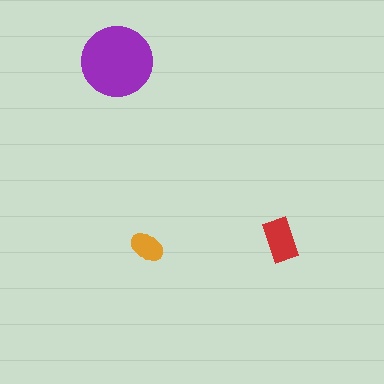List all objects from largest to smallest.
The purple circle, the red rectangle, the orange ellipse.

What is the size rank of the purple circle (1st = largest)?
1st.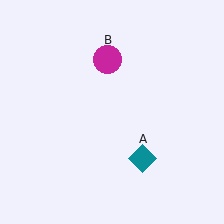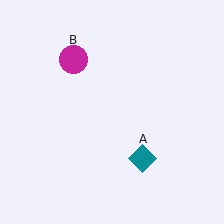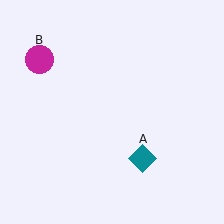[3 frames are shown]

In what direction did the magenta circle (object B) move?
The magenta circle (object B) moved left.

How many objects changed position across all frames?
1 object changed position: magenta circle (object B).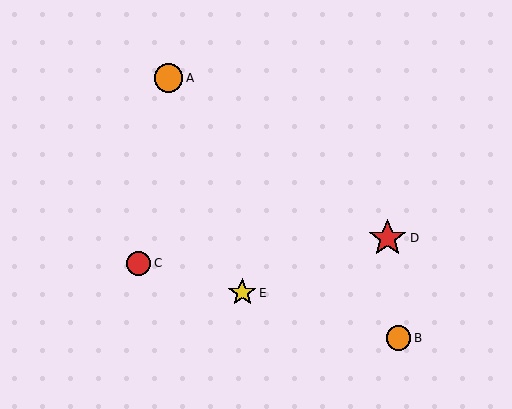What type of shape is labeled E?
Shape E is a yellow star.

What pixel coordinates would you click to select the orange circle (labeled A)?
Click at (169, 78) to select the orange circle A.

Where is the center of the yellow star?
The center of the yellow star is at (242, 293).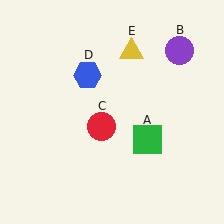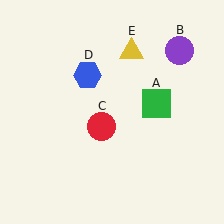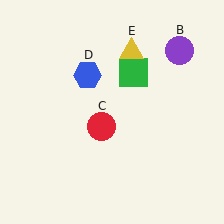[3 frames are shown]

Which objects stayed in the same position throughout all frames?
Purple circle (object B) and red circle (object C) and blue hexagon (object D) and yellow triangle (object E) remained stationary.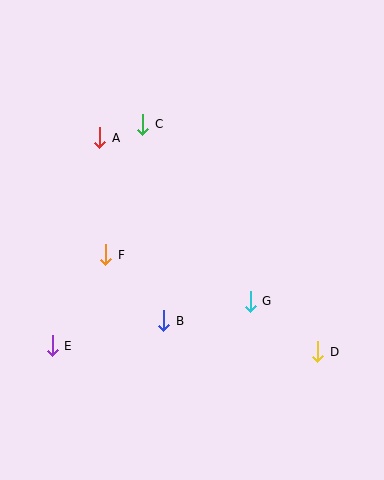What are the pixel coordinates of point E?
Point E is at (52, 346).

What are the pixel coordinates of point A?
Point A is at (100, 138).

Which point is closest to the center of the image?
Point G at (250, 301) is closest to the center.